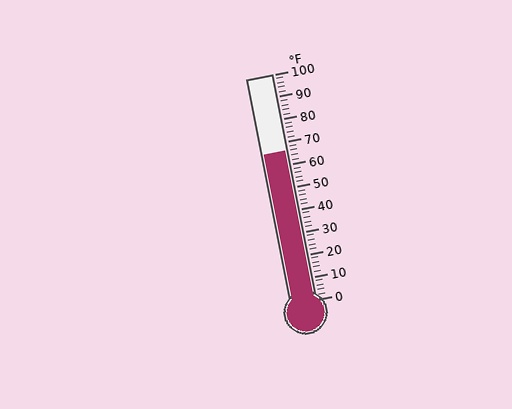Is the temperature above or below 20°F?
The temperature is above 20°F.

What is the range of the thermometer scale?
The thermometer scale ranges from 0°F to 100°F.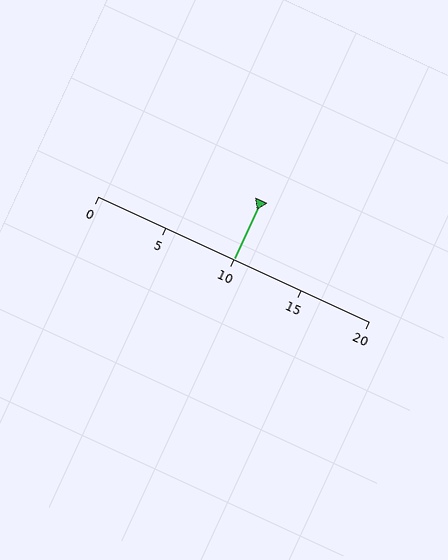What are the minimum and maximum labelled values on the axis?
The axis runs from 0 to 20.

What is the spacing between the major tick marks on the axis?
The major ticks are spaced 5 apart.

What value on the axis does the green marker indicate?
The marker indicates approximately 10.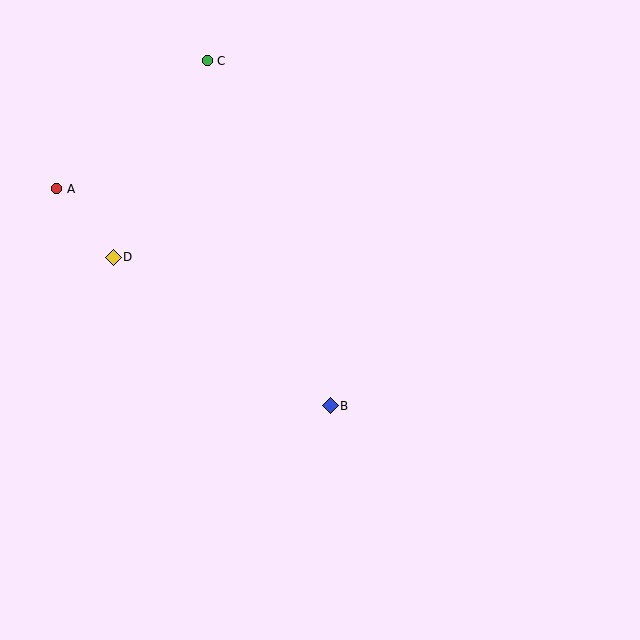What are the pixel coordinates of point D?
Point D is at (113, 257).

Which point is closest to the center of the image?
Point B at (330, 406) is closest to the center.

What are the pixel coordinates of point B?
Point B is at (330, 406).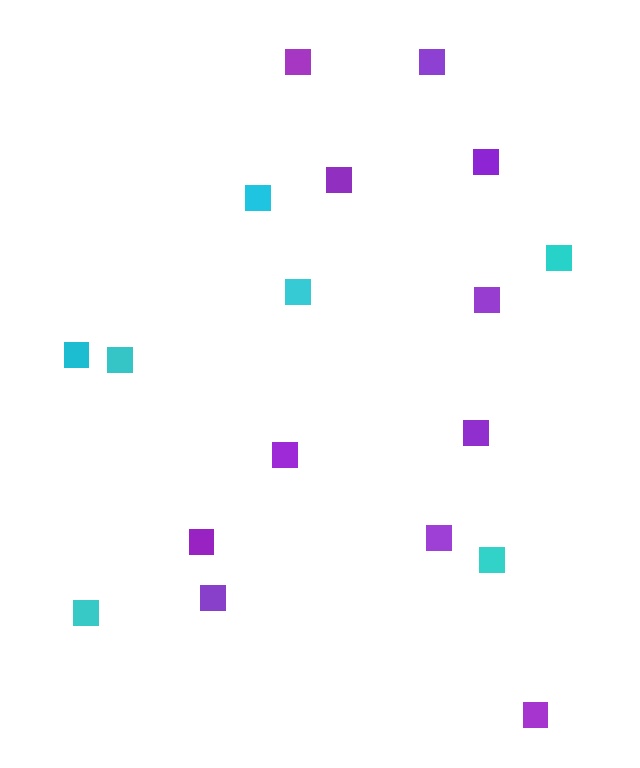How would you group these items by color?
There are 2 groups: one group of cyan squares (7) and one group of purple squares (11).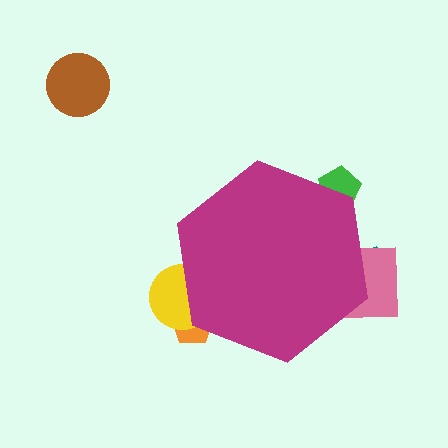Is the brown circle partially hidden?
No, the brown circle is fully visible.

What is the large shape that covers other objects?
A magenta hexagon.